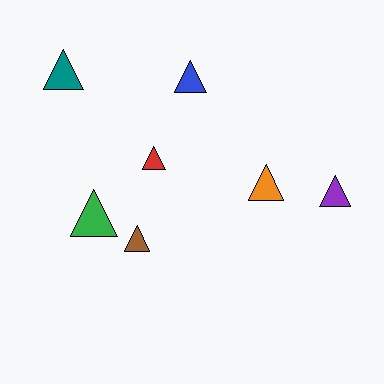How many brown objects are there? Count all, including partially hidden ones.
There is 1 brown object.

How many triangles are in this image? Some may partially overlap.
There are 7 triangles.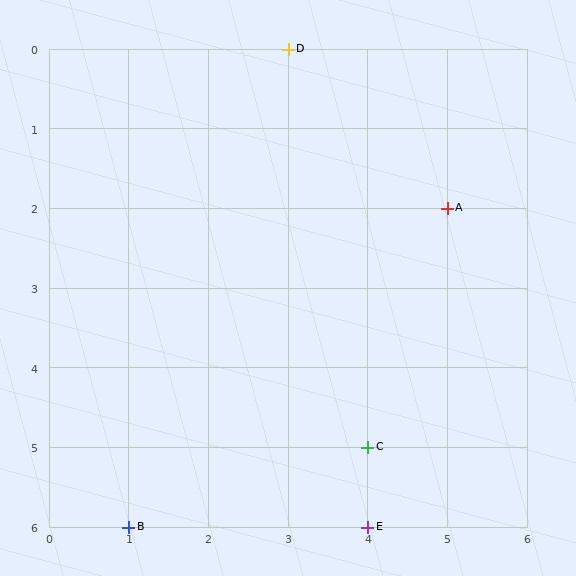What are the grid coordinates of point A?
Point A is at grid coordinates (5, 2).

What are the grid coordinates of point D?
Point D is at grid coordinates (3, 0).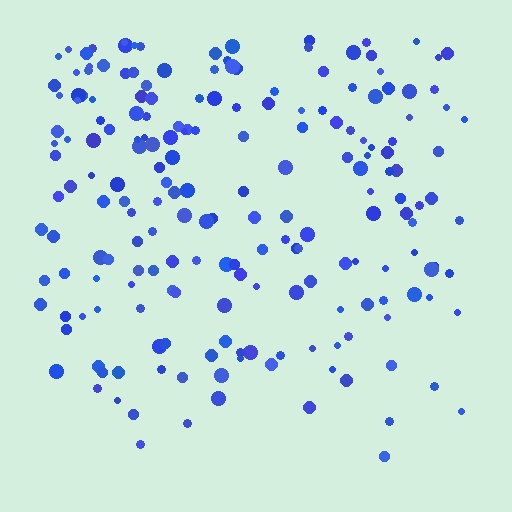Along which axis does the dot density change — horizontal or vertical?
Vertical.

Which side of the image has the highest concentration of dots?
The top.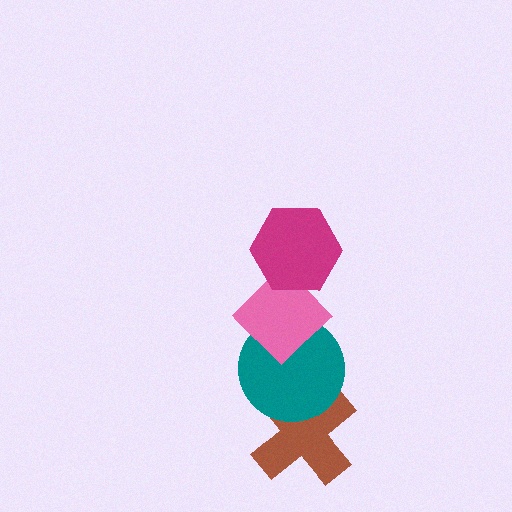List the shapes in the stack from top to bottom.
From top to bottom: the magenta hexagon, the pink diamond, the teal circle, the brown cross.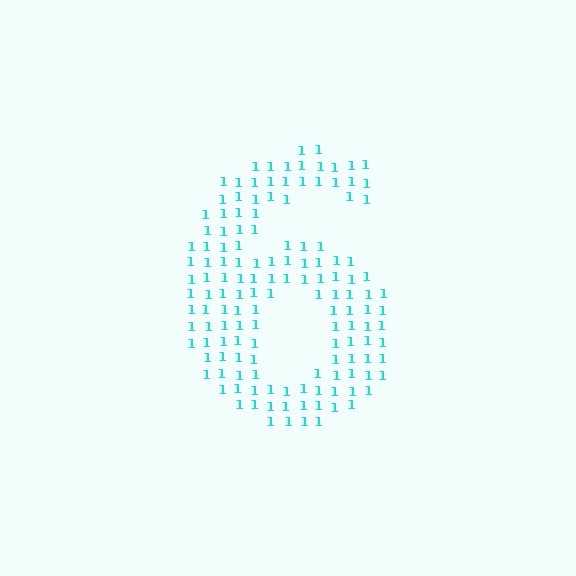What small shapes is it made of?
It is made of small digit 1's.